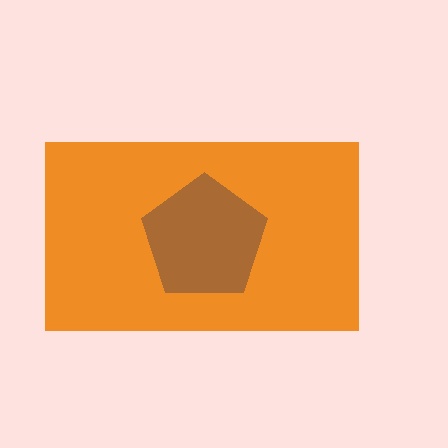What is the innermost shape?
The brown pentagon.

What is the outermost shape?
The orange rectangle.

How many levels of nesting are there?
2.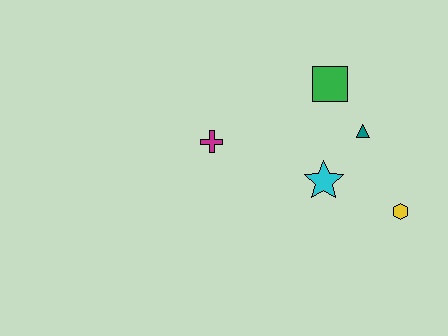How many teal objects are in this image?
There is 1 teal object.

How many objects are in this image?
There are 5 objects.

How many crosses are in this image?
There is 1 cross.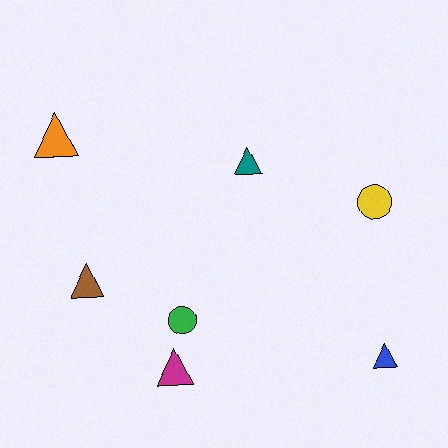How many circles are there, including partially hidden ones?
There are 2 circles.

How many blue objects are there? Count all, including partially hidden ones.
There is 1 blue object.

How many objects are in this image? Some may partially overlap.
There are 7 objects.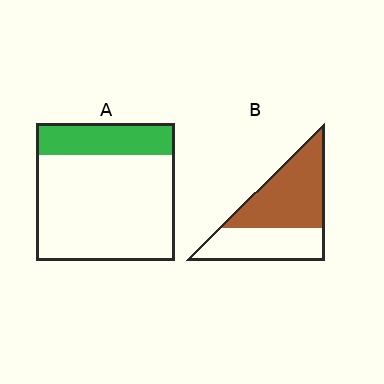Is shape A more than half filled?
No.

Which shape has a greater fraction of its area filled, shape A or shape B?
Shape B.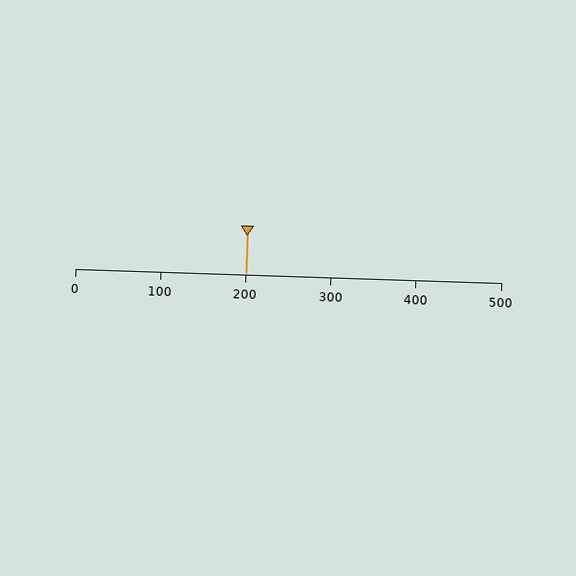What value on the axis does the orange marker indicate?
The marker indicates approximately 200.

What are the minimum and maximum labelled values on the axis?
The axis runs from 0 to 500.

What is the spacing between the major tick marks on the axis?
The major ticks are spaced 100 apart.